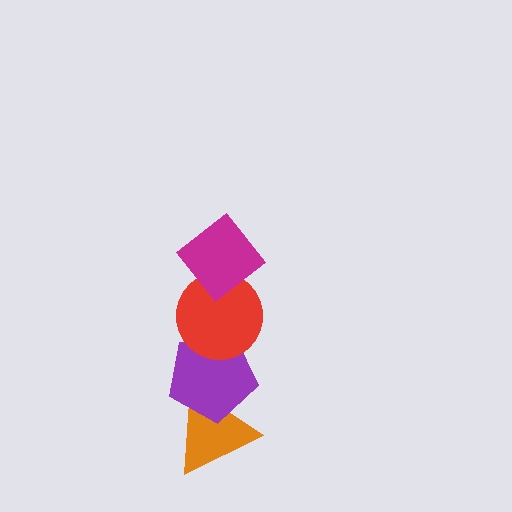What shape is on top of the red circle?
The magenta diamond is on top of the red circle.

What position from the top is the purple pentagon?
The purple pentagon is 3rd from the top.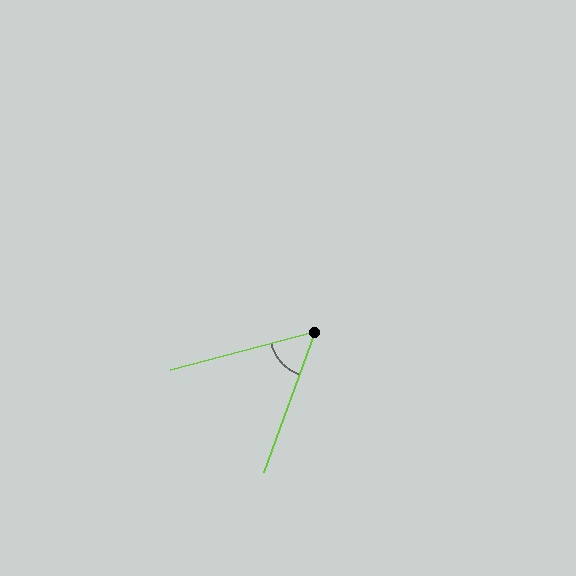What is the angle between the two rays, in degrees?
Approximately 56 degrees.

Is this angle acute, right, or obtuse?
It is acute.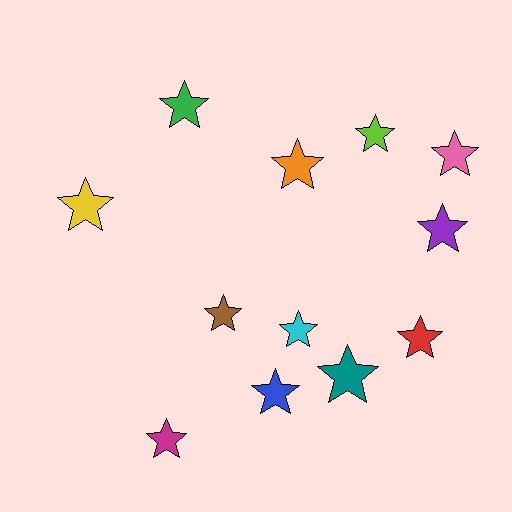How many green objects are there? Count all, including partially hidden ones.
There is 1 green object.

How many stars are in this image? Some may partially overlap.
There are 12 stars.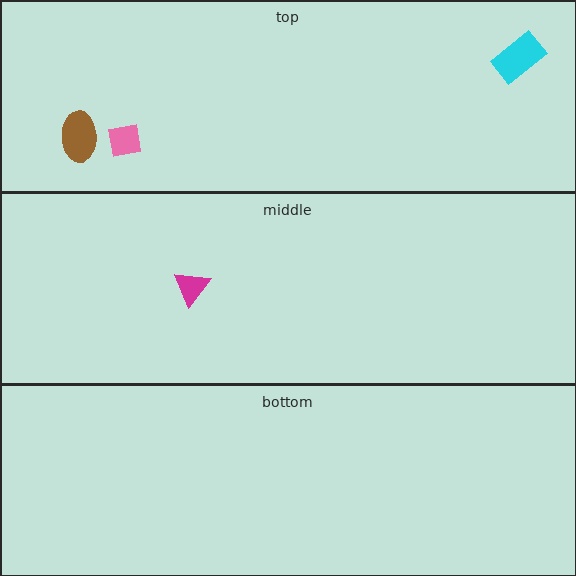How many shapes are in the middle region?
1.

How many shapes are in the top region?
3.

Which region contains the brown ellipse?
The top region.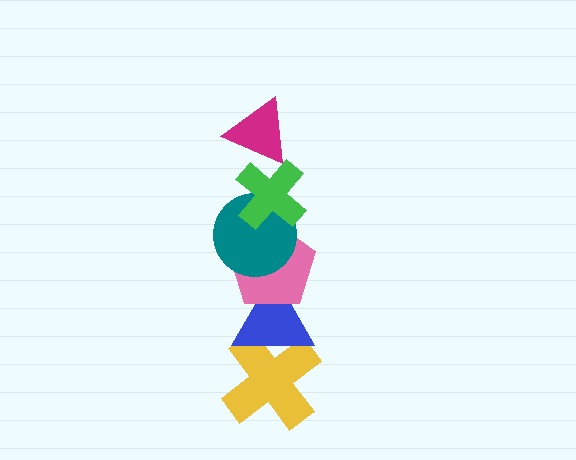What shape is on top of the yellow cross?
The blue triangle is on top of the yellow cross.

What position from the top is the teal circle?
The teal circle is 3rd from the top.